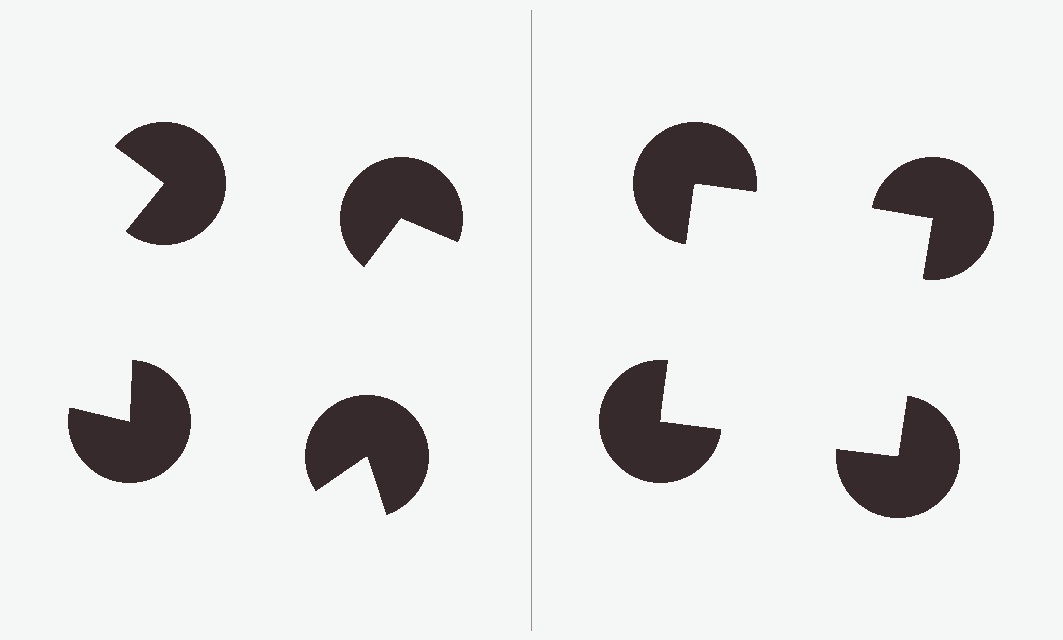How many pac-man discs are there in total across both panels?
8 — 4 on each side.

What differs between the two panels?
The pac-man discs are positioned identically on both sides; only the wedge orientations differ. On the right they align to a square; on the left they are misaligned.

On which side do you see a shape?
An illusory square appears on the right side. On the left side the wedge cuts are rotated, so no coherent shape forms.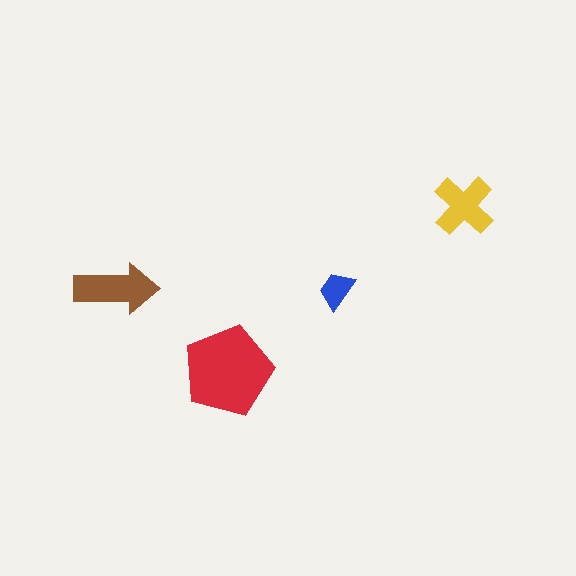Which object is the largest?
The red pentagon.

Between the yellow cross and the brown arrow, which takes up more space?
The brown arrow.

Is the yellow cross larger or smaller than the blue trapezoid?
Larger.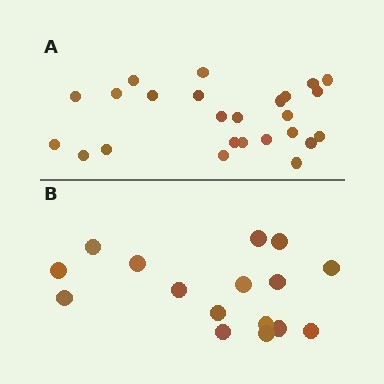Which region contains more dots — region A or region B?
Region A (the top region) has more dots.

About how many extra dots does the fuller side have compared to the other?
Region A has roughly 8 or so more dots than region B.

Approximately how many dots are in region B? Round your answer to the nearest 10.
About 20 dots. (The exact count is 16, which rounds to 20.)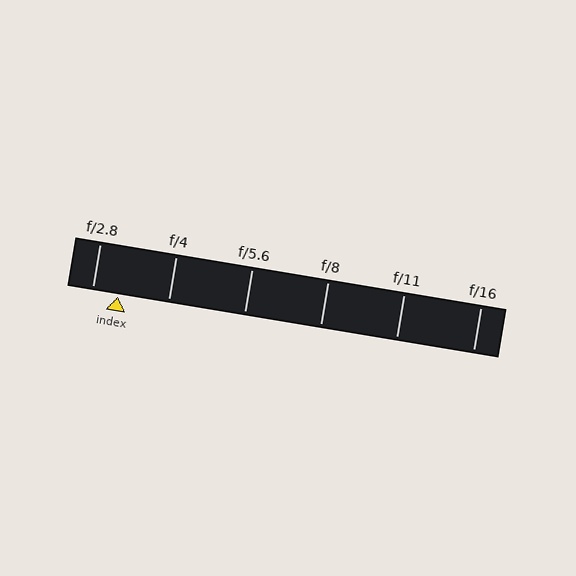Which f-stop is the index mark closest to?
The index mark is closest to f/2.8.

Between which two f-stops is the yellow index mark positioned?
The index mark is between f/2.8 and f/4.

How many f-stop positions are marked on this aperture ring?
There are 6 f-stop positions marked.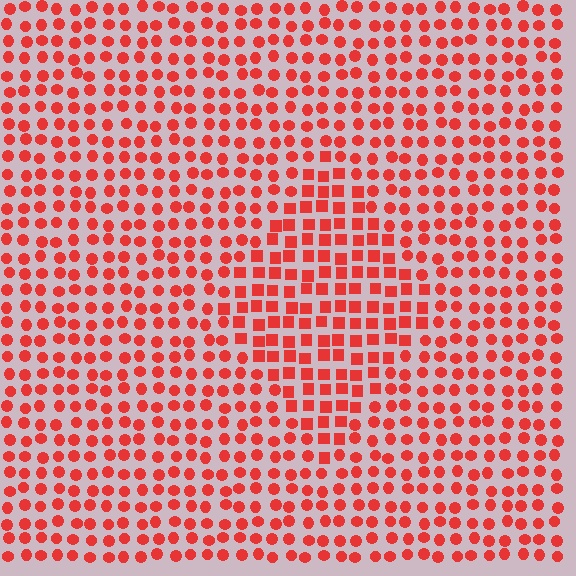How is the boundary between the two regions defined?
The boundary is defined by a change in element shape: squares inside vs. circles outside. All elements share the same color and spacing.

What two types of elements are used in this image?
The image uses squares inside the diamond region and circles outside it.